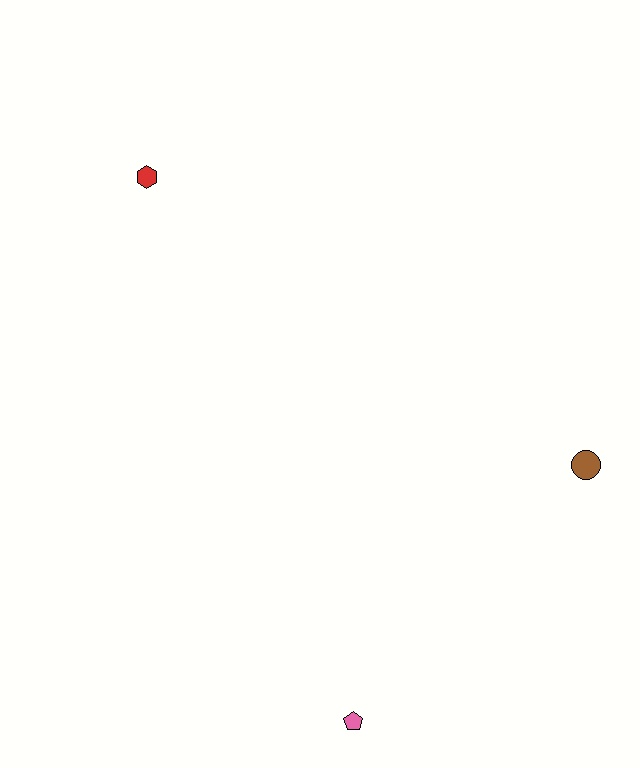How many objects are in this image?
There are 3 objects.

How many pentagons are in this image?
There is 1 pentagon.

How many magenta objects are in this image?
There are no magenta objects.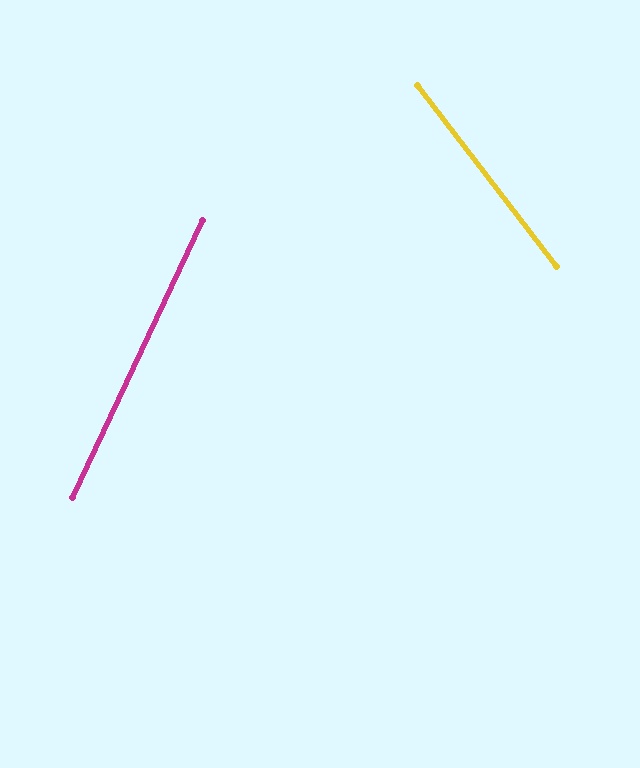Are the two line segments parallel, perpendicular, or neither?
Neither parallel nor perpendicular — they differ by about 63°.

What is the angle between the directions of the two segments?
Approximately 63 degrees.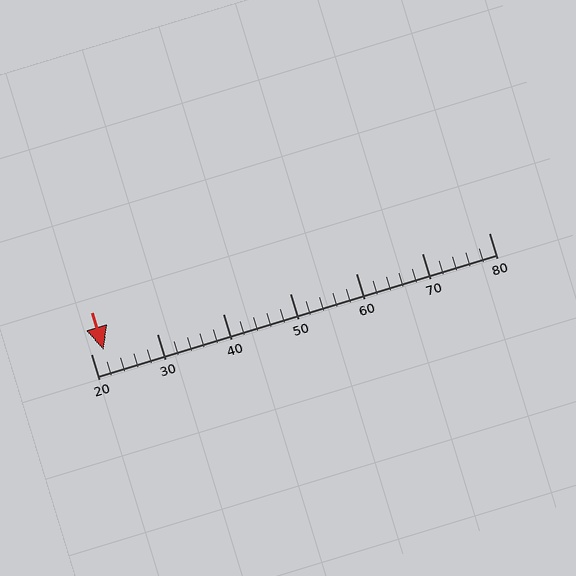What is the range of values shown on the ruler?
The ruler shows values from 20 to 80.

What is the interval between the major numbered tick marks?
The major tick marks are spaced 10 units apart.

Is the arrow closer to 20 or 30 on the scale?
The arrow is closer to 20.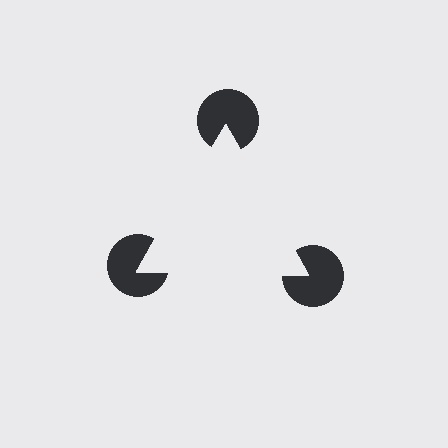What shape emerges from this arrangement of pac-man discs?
An illusory triangle — its edges are inferred from the aligned wedge cuts in the pac-man discs, not physically drawn.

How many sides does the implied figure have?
3 sides.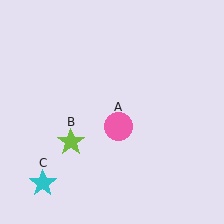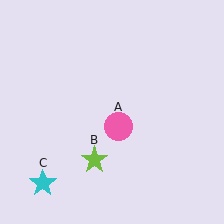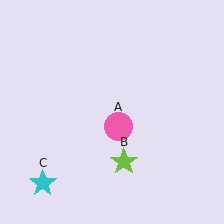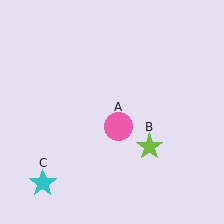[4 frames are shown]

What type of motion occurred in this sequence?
The lime star (object B) rotated counterclockwise around the center of the scene.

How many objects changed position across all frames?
1 object changed position: lime star (object B).